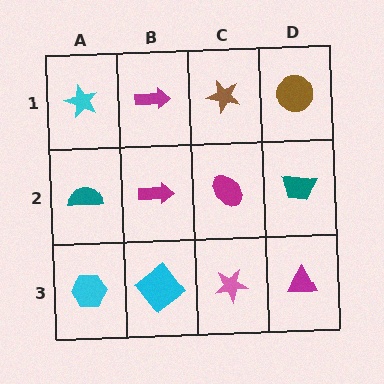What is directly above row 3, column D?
A teal trapezoid.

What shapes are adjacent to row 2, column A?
A cyan star (row 1, column A), a cyan hexagon (row 3, column A), a magenta arrow (row 2, column B).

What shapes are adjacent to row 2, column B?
A magenta arrow (row 1, column B), a cyan diamond (row 3, column B), a teal semicircle (row 2, column A), a magenta ellipse (row 2, column C).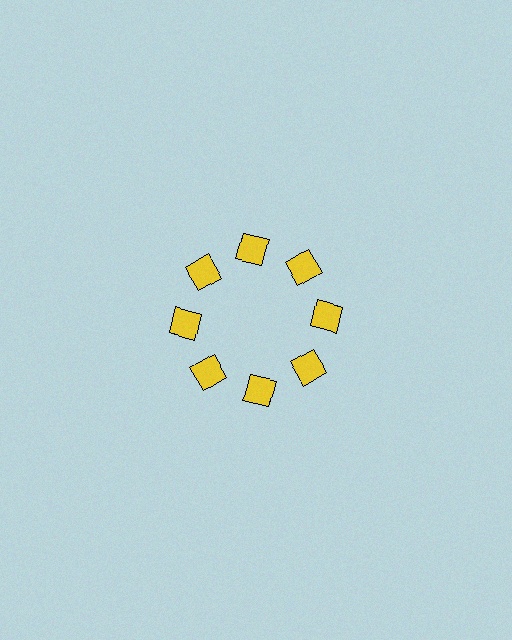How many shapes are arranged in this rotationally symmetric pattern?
There are 8 shapes, arranged in 8 groups of 1.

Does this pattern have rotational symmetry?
Yes, this pattern has 8-fold rotational symmetry. It looks the same after rotating 45 degrees around the center.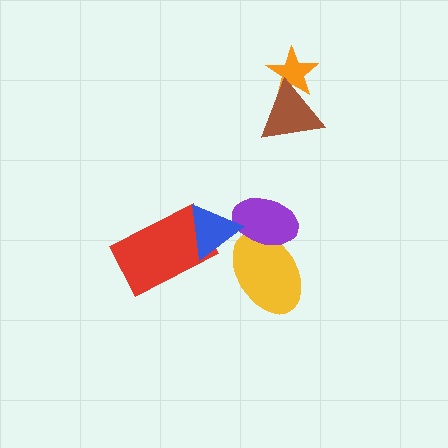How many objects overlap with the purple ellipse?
2 objects overlap with the purple ellipse.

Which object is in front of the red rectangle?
The blue triangle is in front of the red rectangle.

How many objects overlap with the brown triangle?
1 object overlaps with the brown triangle.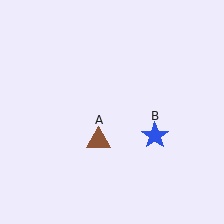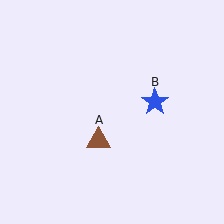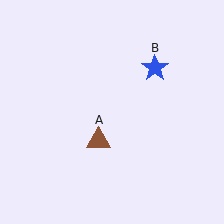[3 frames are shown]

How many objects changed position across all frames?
1 object changed position: blue star (object B).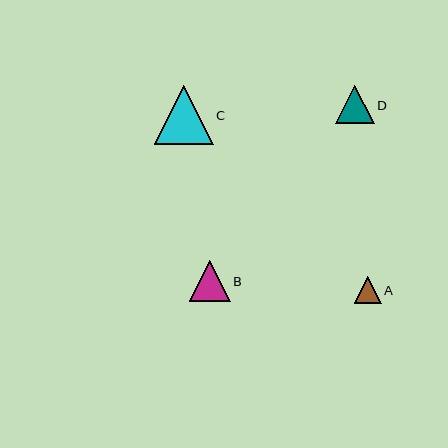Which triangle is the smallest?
Triangle A is the smallest with a size of approximately 27 pixels.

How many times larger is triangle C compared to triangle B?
Triangle C is approximately 1.4 times the size of triangle B.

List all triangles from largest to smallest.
From largest to smallest: C, B, D, A.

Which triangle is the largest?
Triangle C is the largest with a size of approximately 59 pixels.